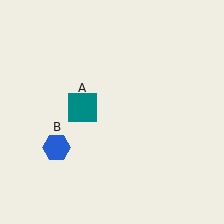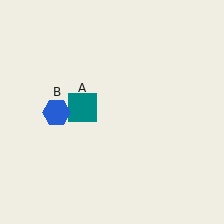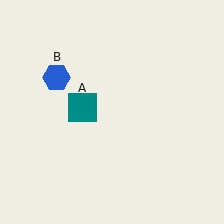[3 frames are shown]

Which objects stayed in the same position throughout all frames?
Teal square (object A) remained stationary.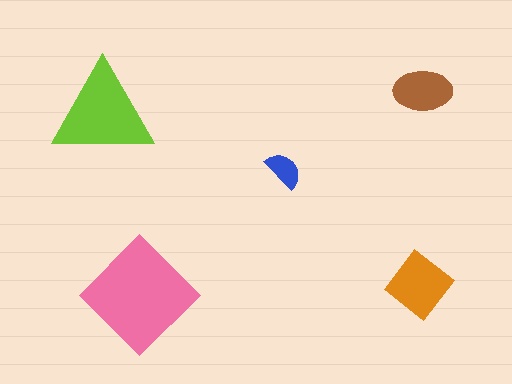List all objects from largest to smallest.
The pink diamond, the lime triangle, the orange diamond, the brown ellipse, the blue semicircle.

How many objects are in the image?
There are 5 objects in the image.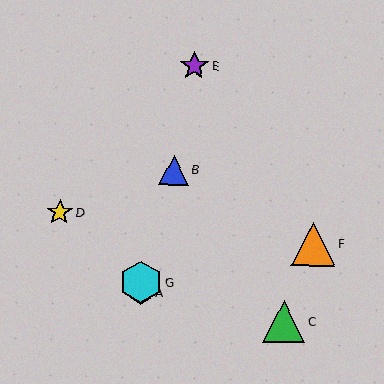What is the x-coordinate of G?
Object G is at x≈141.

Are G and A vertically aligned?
Yes, both are at x≈141.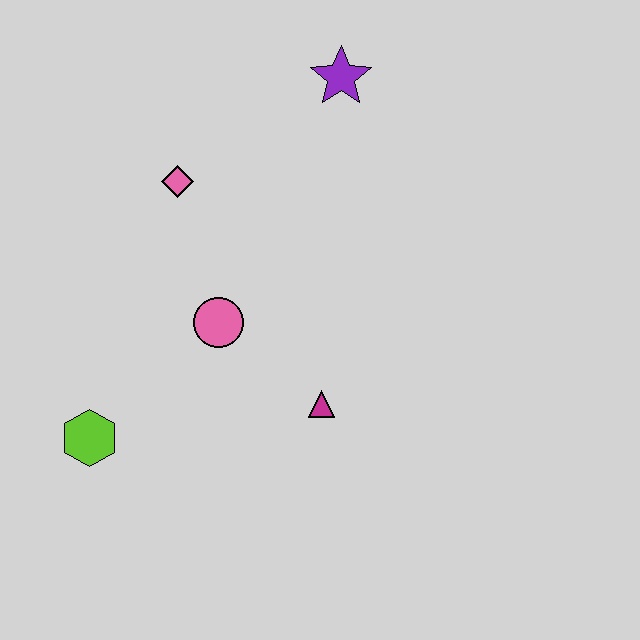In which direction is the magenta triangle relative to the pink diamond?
The magenta triangle is below the pink diamond.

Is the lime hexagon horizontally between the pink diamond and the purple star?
No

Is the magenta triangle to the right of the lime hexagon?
Yes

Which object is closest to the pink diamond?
The pink circle is closest to the pink diamond.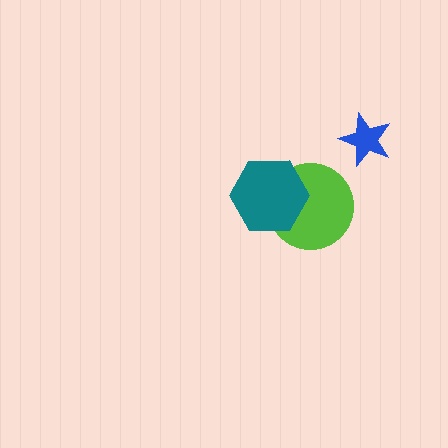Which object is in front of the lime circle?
The teal hexagon is in front of the lime circle.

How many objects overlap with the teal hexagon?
1 object overlaps with the teal hexagon.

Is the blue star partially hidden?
No, no other shape covers it.